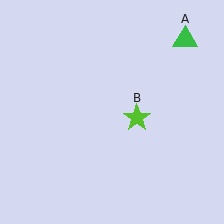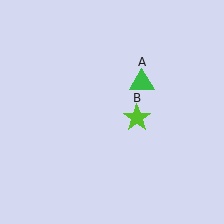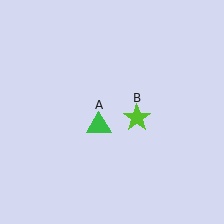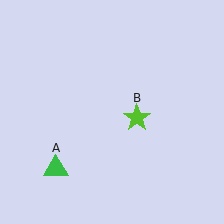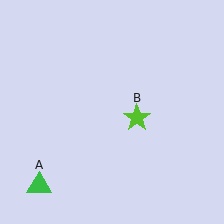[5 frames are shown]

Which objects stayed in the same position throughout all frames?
Lime star (object B) remained stationary.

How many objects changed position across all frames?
1 object changed position: green triangle (object A).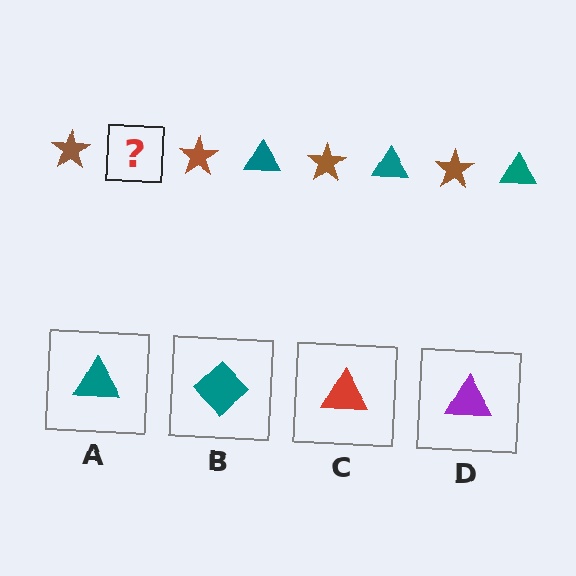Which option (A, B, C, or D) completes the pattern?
A.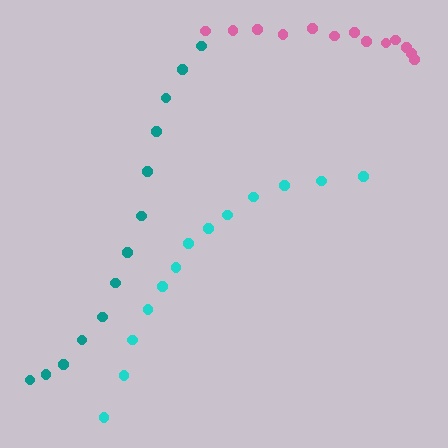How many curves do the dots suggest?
There are 3 distinct paths.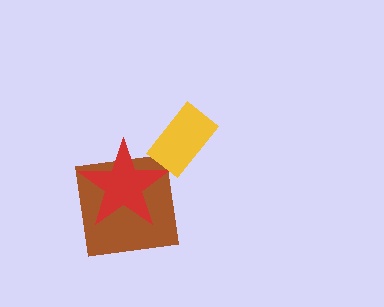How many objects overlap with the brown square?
1 object overlaps with the brown square.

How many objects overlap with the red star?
1 object overlaps with the red star.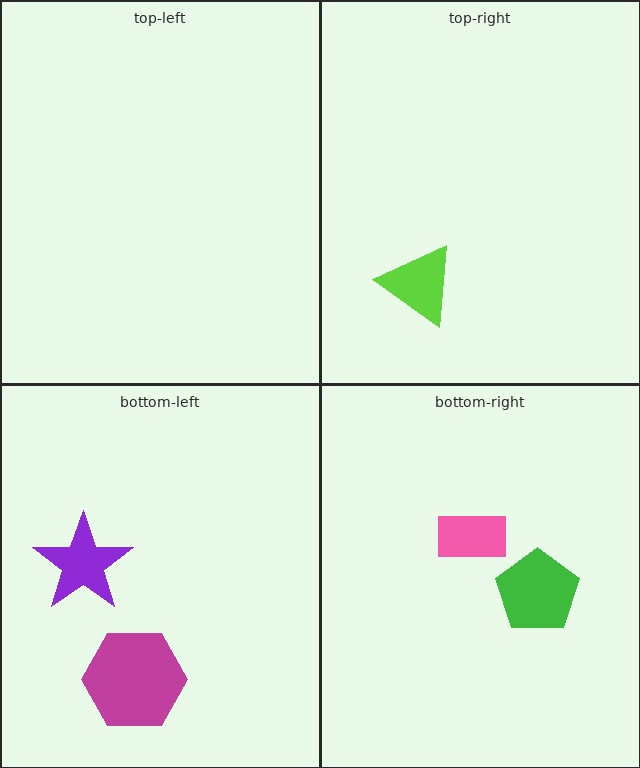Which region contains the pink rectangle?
The bottom-right region.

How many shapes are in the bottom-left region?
2.